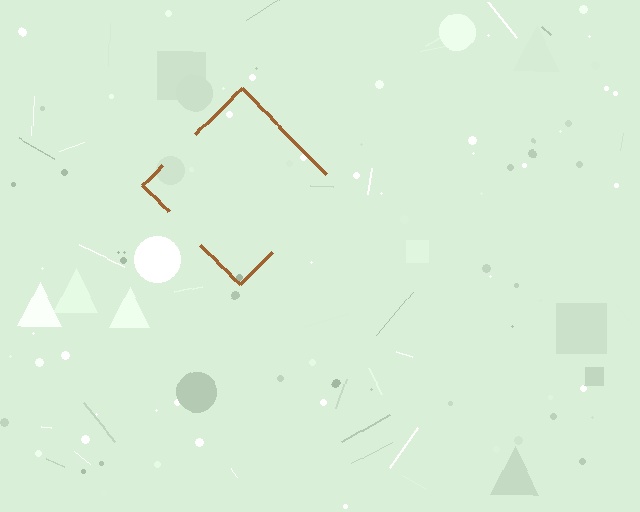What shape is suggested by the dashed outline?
The dashed outline suggests a diamond.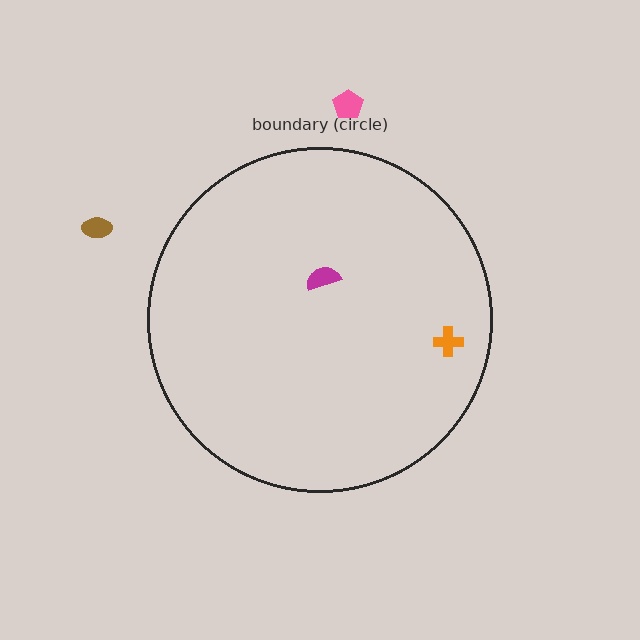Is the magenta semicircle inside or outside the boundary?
Inside.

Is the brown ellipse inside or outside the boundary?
Outside.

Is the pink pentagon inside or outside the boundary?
Outside.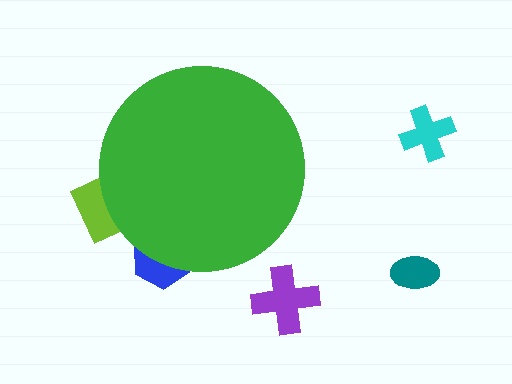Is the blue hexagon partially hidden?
Yes, the blue hexagon is partially hidden behind the green circle.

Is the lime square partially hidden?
Yes, the lime square is partially hidden behind the green circle.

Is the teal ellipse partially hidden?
No, the teal ellipse is fully visible.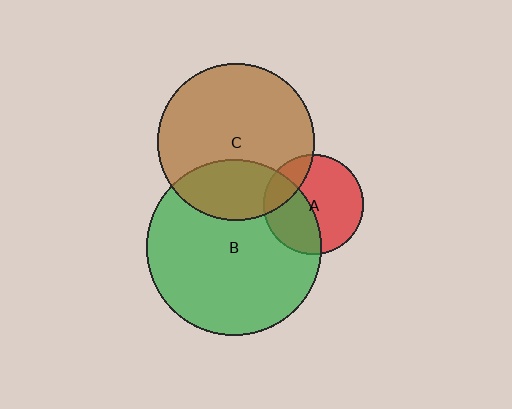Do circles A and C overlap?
Yes.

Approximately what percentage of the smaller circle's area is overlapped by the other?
Approximately 20%.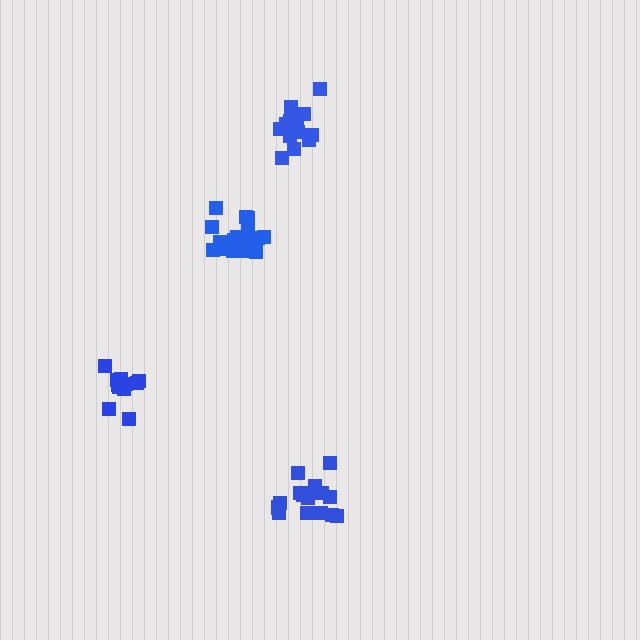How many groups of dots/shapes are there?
There are 4 groups.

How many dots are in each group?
Group 1: 13 dots, Group 2: 16 dots, Group 3: 14 dots, Group 4: 16 dots (59 total).